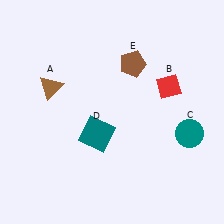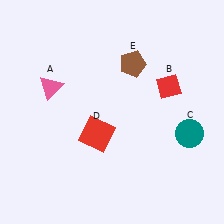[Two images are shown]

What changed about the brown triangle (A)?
In Image 1, A is brown. In Image 2, it changed to pink.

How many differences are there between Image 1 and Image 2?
There are 2 differences between the two images.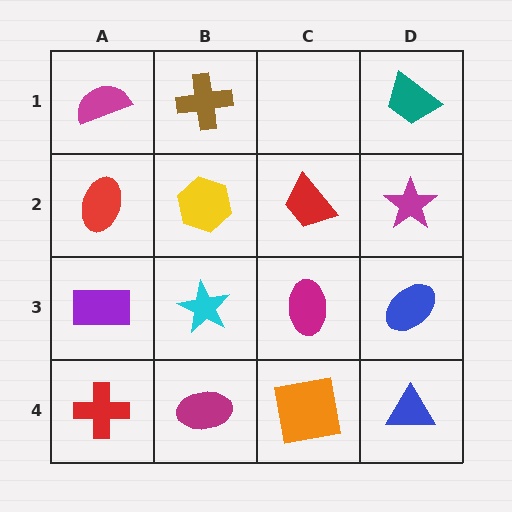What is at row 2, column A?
A red ellipse.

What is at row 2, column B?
A yellow hexagon.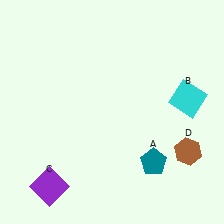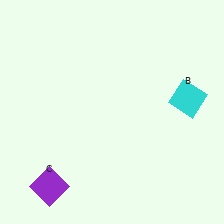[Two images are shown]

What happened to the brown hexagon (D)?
The brown hexagon (D) was removed in Image 2. It was in the bottom-right area of Image 1.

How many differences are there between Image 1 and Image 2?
There are 2 differences between the two images.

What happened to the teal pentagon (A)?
The teal pentagon (A) was removed in Image 2. It was in the bottom-right area of Image 1.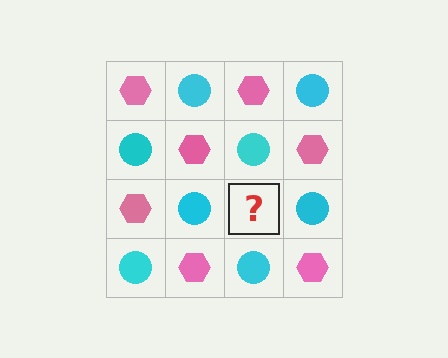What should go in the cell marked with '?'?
The missing cell should contain a pink hexagon.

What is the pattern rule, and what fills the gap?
The rule is that it alternates pink hexagon and cyan circle in a checkerboard pattern. The gap should be filled with a pink hexagon.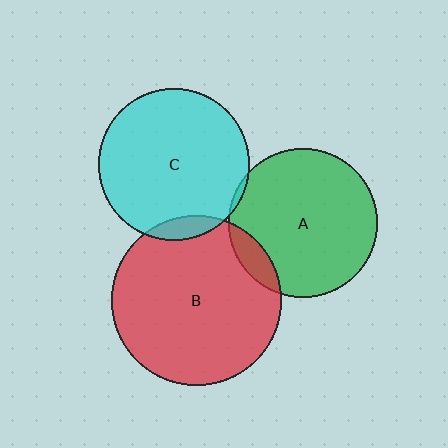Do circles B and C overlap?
Yes.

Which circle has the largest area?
Circle B (red).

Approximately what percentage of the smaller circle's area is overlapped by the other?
Approximately 5%.